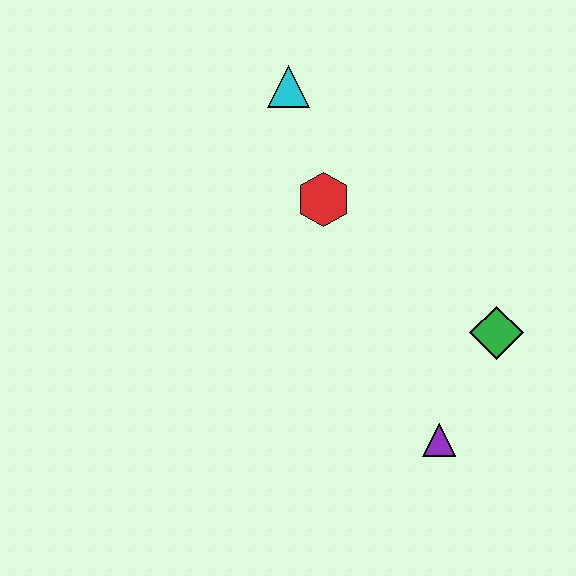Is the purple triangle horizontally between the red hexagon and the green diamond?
Yes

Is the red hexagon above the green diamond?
Yes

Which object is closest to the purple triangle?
The green diamond is closest to the purple triangle.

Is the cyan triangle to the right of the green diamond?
No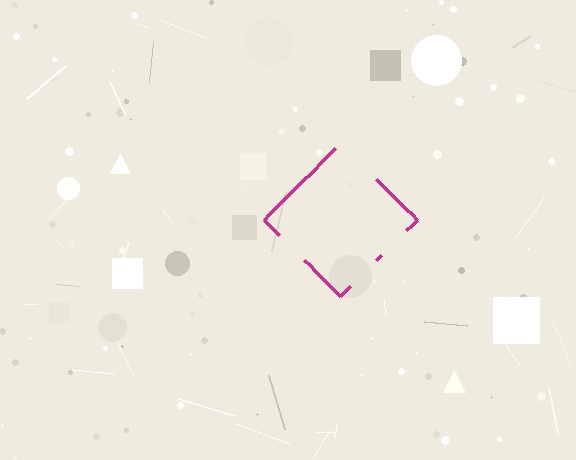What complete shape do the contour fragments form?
The contour fragments form a diamond.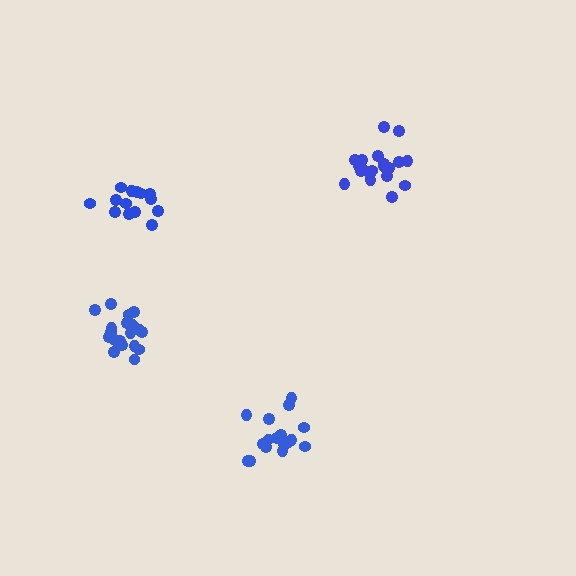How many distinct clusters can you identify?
There are 4 distinct clusters.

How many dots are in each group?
Group 1: 18 dots, Group 2: 20 dots, Group 3: 20 dots, Group 4: 14 dots (72 total).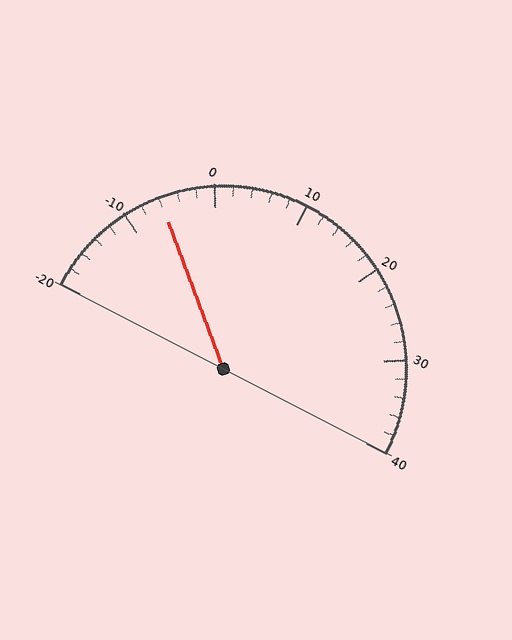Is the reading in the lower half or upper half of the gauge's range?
The reading is in the lower half of the range (-20 to 40).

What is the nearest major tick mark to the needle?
The nearest major tick mark is -10.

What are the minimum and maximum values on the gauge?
The gauge ranges from -20 to 40.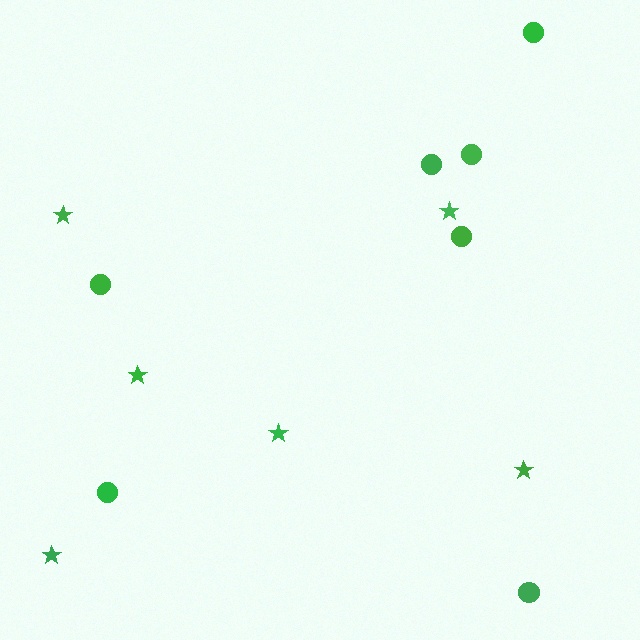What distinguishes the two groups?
There are 2 groups: one group of stars (6) and one group of circles (7).